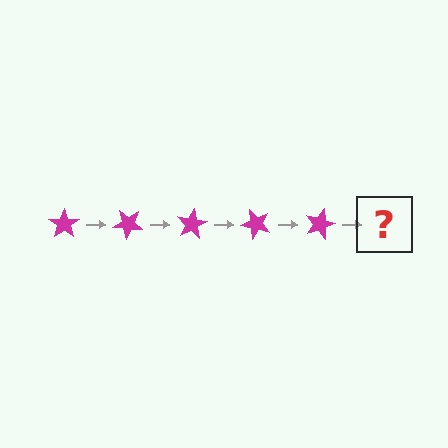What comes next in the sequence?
The next element should be a magenta star rotated 200 degrees.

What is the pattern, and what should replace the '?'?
The pattern is that the star rotates 40 degrees each step. The '?' should be a magenta star rotated 200 degrees.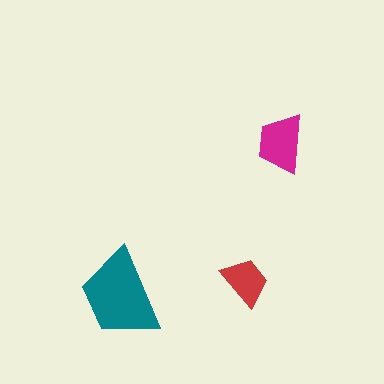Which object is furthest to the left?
The teal trapezoid is leftmost.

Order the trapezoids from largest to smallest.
the teal one, the magenta one, the red one.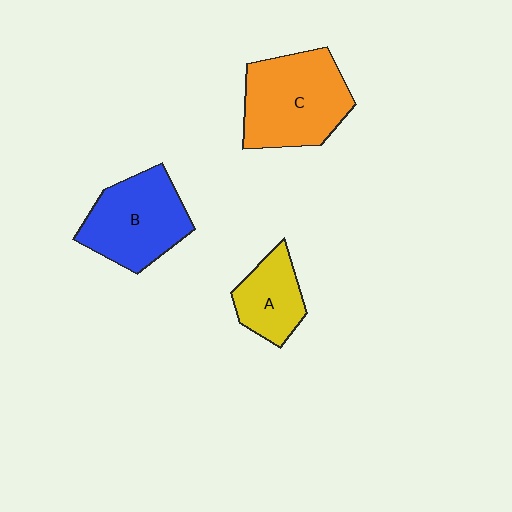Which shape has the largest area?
Shape C (orange).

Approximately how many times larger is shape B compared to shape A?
Approximately 1.6 times.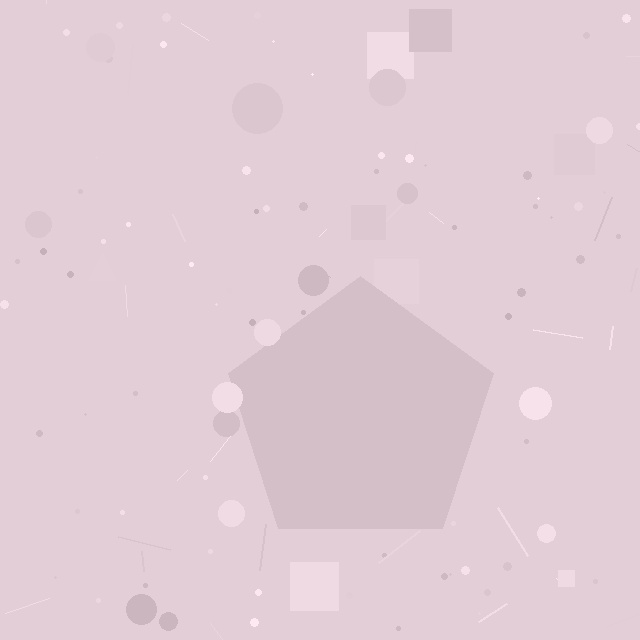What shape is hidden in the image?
A pentagon is hidden in the image.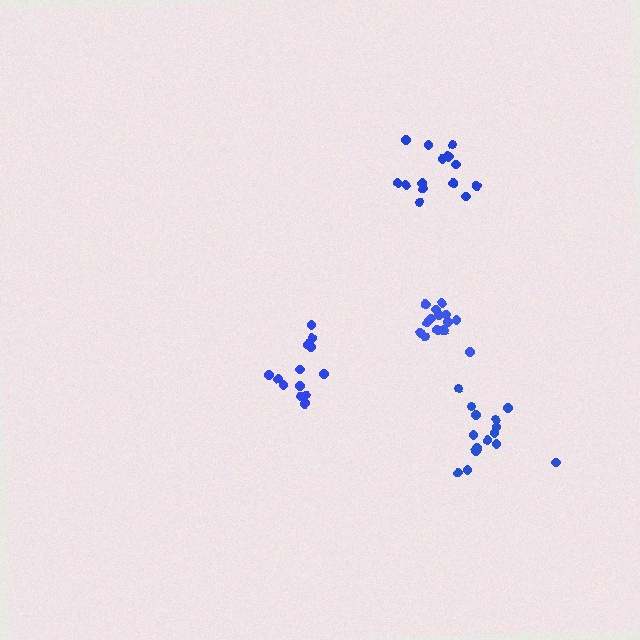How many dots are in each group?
Group 1: 13 dots, Group 2: 16 dots, Group 3: 15 dots, Group 4: 15 dots (59 total).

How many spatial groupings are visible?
There are 4 spatial groupings.